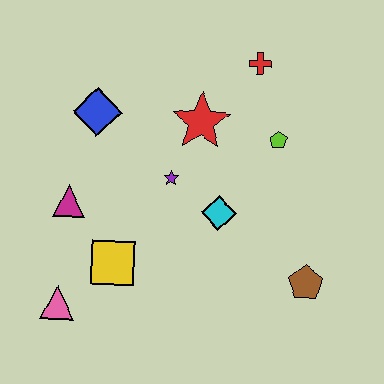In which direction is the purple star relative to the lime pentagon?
The purple star is to the left of the lime pentagon.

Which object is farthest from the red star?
The pink triangle is farthest from the red star.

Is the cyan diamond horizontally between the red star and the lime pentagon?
Yes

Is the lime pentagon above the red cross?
No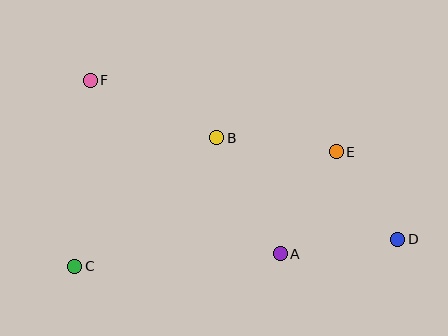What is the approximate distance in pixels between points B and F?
The distance between B and F is approximately 139 pixels.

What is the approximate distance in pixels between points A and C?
The distance between A and C is approximately 206 pixels.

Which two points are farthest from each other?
Points D and F are farthest from each other.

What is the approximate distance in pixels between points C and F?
The distance between C and F is approximately 187 pixels.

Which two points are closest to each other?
Points D and E are closest to each other.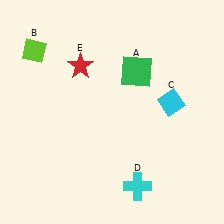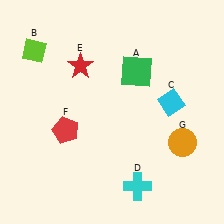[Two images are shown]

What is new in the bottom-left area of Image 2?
A red pentagon (F) was added in the bottom-left area of Image 2.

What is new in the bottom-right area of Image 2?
An orange circle (G) was added in the bottom-right area of Image 2.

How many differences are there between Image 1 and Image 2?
There are 2 differences between the two images.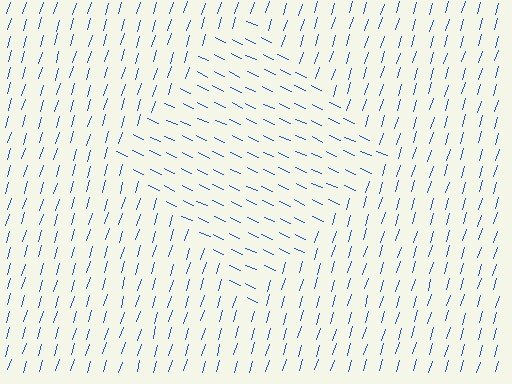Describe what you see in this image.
The image is filled with small blue line segments. A diamond region in the image has lines oriented differently from the surrounding lines, creating a visible texture boundary.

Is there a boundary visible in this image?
Yes, there is a texture boundary formed by a change in line orientation.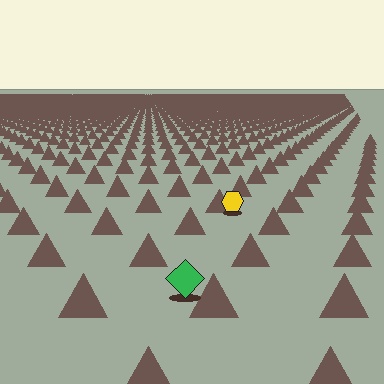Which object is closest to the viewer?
The green diamond is closest. The texture marks near it are larger and more spread out.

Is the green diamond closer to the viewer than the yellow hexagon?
Yes. The green diamond is closer — you can tell from the texture gradient: the ground texture is coarser near it.